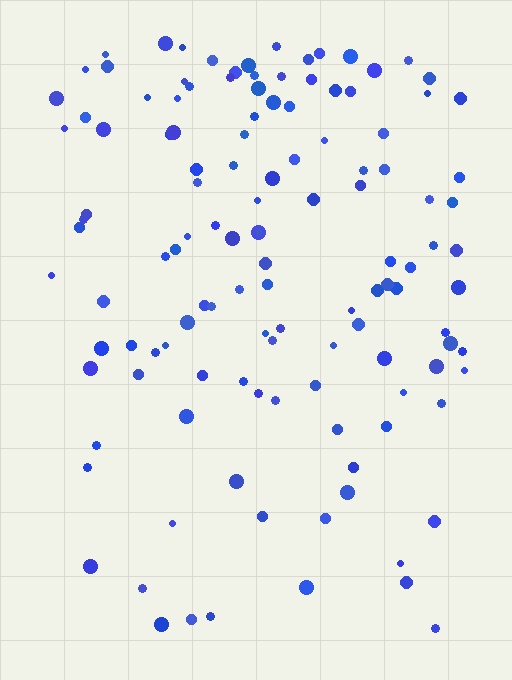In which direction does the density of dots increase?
From bottom to top, with the top side densest.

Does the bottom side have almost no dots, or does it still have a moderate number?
Still a moderate number, just noticeably fewer than the top.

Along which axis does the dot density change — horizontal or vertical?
Vertical.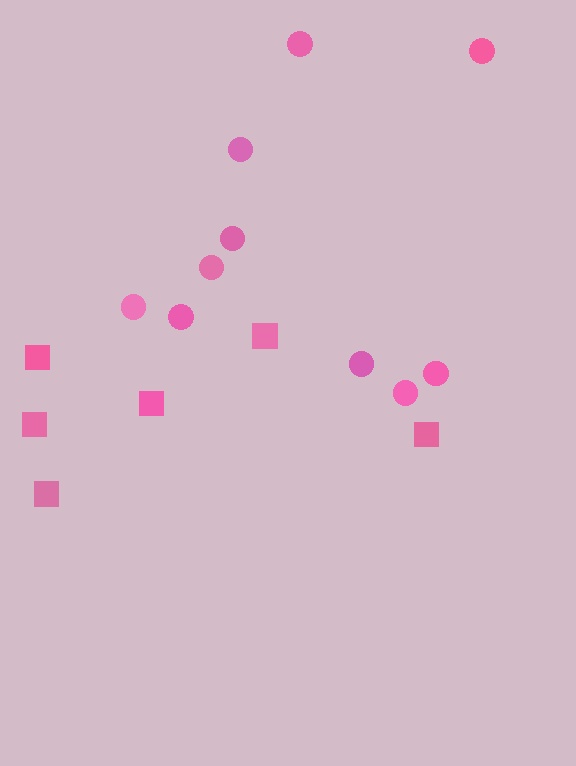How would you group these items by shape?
There are 2 groups: one group of squares (6) and one group of circles (10).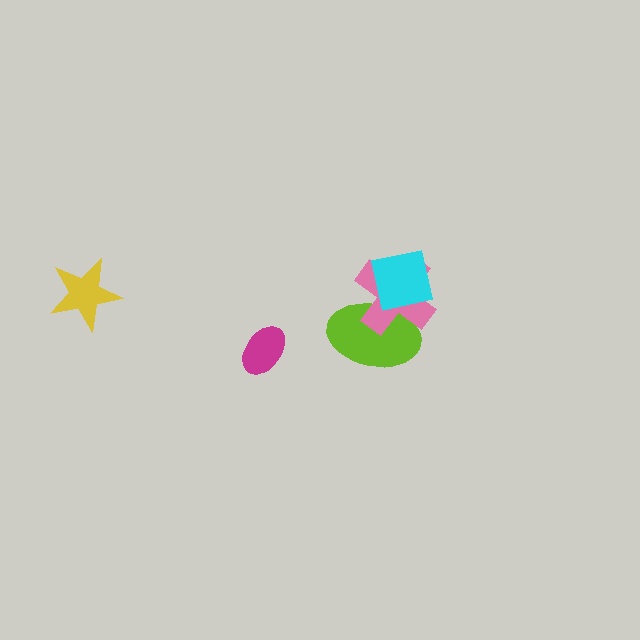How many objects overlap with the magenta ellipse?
0 objects overlap with the magenta ellipse.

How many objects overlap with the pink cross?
2 objects overlap with the pink cross.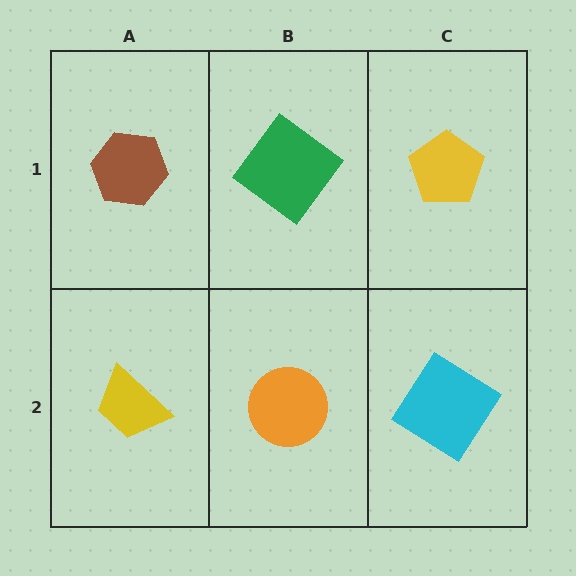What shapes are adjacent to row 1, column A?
A yellow trapezoid (row 2, column A), a green diamond (row 1, column B).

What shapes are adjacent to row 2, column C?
A yellow pentagon (row 1, column C), an orange circle (row 2, column B).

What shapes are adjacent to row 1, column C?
A cyan diamond (row 2, column C), a green diamond (row 1, column B).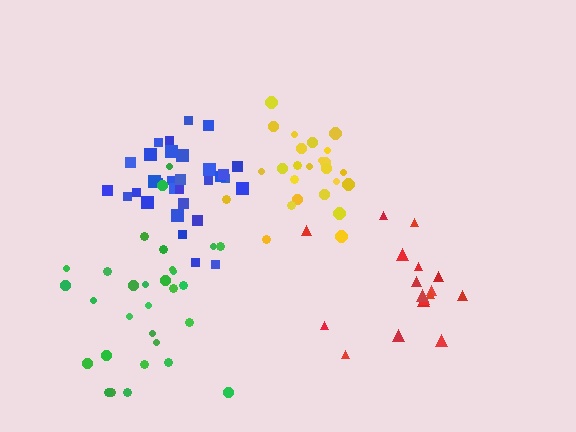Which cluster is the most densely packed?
Blue.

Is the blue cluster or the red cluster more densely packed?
Blue.